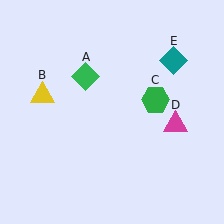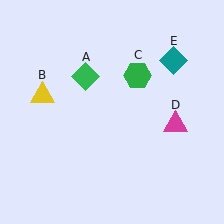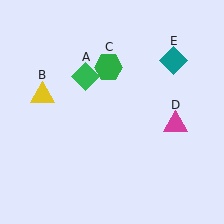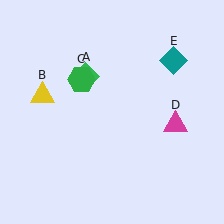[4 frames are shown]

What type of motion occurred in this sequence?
The green hexagon (object C) rotated counterclockwise around the center of the scene.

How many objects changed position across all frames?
1 object changed position: green hexagon (object C).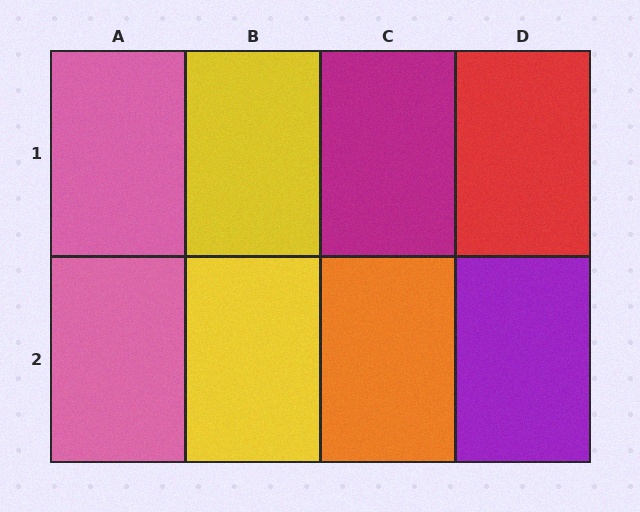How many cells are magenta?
1 cell is magenta.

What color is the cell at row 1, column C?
Magenta.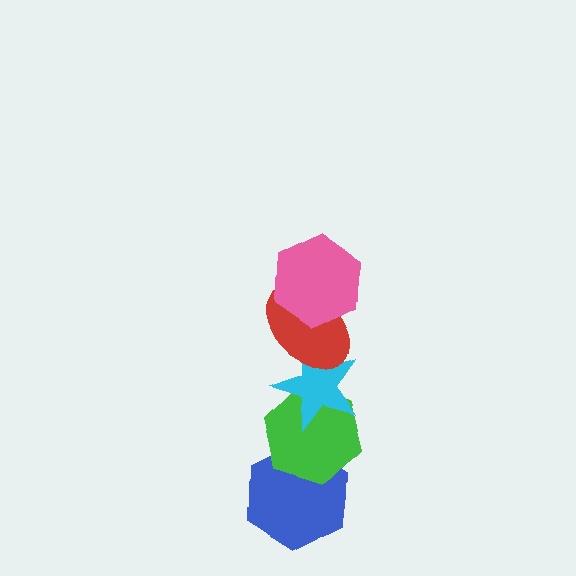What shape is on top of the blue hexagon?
The green hexagon is on top of the blue hexagon.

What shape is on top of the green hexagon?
The cyan star is on top of the green hexagon.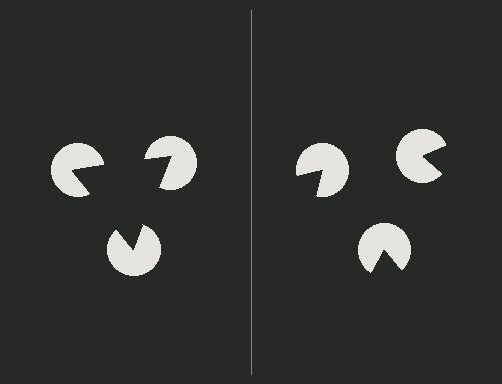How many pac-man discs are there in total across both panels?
6 — 3 on each side.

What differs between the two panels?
The pac-man discs are positioned identically on both sides; only the wedge orientations differ. On the left they align to a triangle; on the right they are misaligned.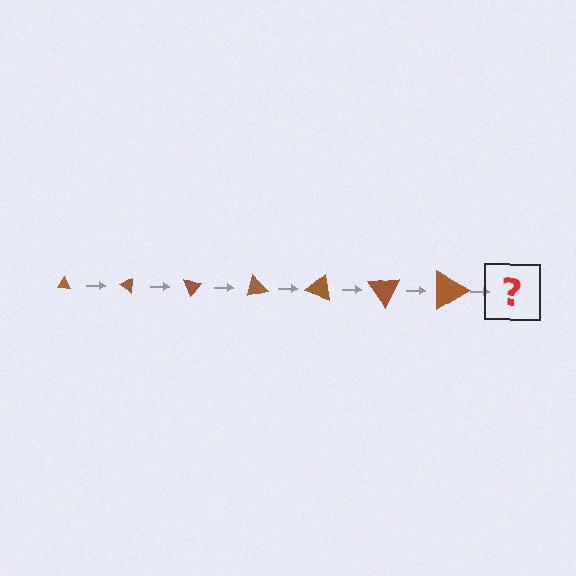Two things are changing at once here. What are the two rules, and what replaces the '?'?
The two rules are that the triangle grows larger each step and it rotates 35 degrees each step. The '?' should be a triangle, larger than the previous one and rotated 245 degrees from the start.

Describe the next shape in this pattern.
It should be a triangle, larger than the previous one and rotated 245 degrees from the start.